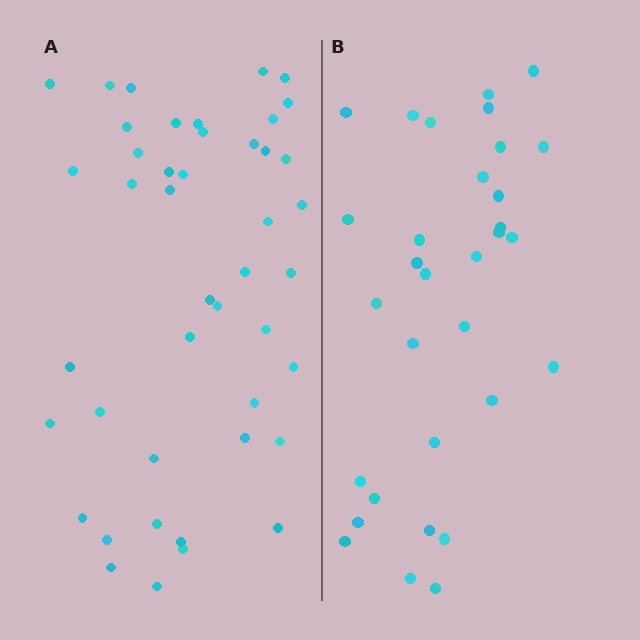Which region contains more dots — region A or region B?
Region A (the left region) has more dots.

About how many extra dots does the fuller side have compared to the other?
Region A has roughly 12 or so more dots than region B.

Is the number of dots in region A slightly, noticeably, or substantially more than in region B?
Region A has noticeably more, but not dramatically so. The ratio is roughly 1.4 to 1.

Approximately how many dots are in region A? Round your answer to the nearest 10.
About 40 dots. (The exact count is 44, which rounds to 40.)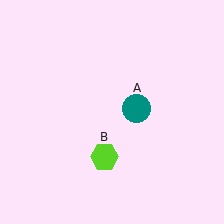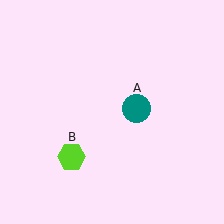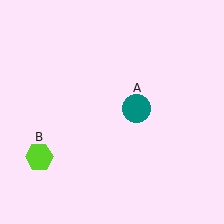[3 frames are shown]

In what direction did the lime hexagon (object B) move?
The lime hexagon (object B) moved left.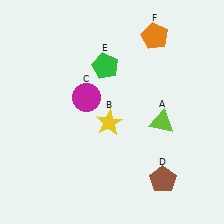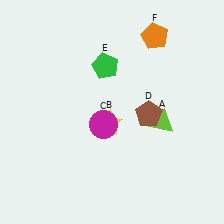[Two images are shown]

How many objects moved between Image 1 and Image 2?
2 objects moved between the two images.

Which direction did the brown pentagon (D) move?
The brown pentagon (D) moved up.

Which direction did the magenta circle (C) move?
The magenta circle (C) moved down.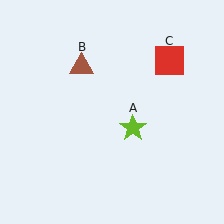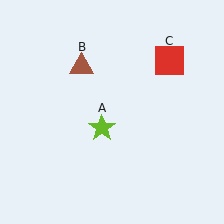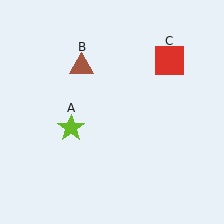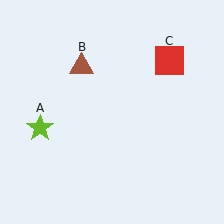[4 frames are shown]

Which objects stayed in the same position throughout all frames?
Brown triangle (object B) and red square (object C) remained stationary.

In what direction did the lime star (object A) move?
The lime star (object A) moved left.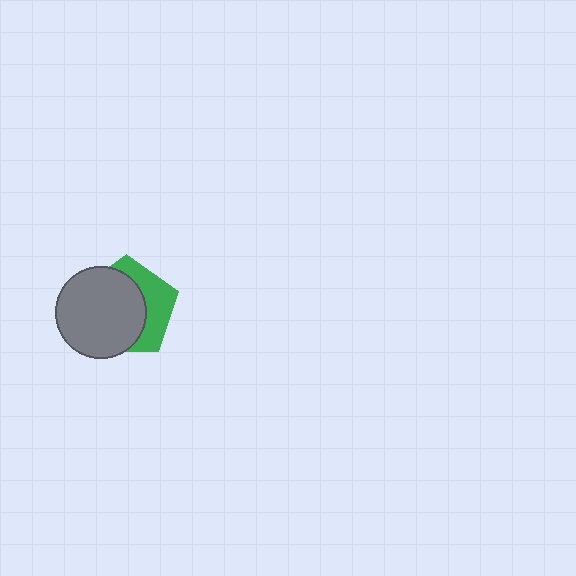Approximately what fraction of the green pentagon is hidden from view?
Roughly 63% of the green pentagon is hidden behind the gray circle.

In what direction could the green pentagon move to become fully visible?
The green pentagon could move toward the upper-right. That would shift it out from behind the gray circle entirely.